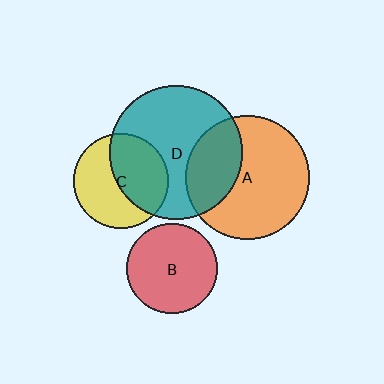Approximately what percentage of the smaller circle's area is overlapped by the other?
Approximately 30%.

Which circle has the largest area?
Circle D (teal).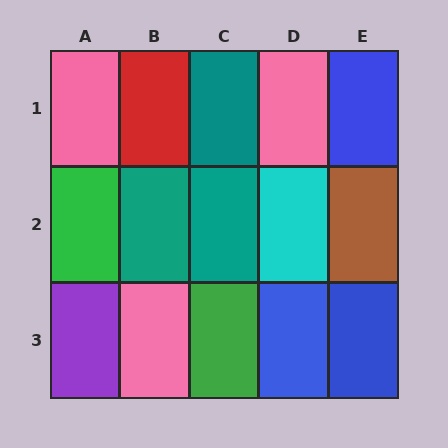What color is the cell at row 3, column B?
Pink.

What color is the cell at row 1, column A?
Pink.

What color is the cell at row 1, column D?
Pink.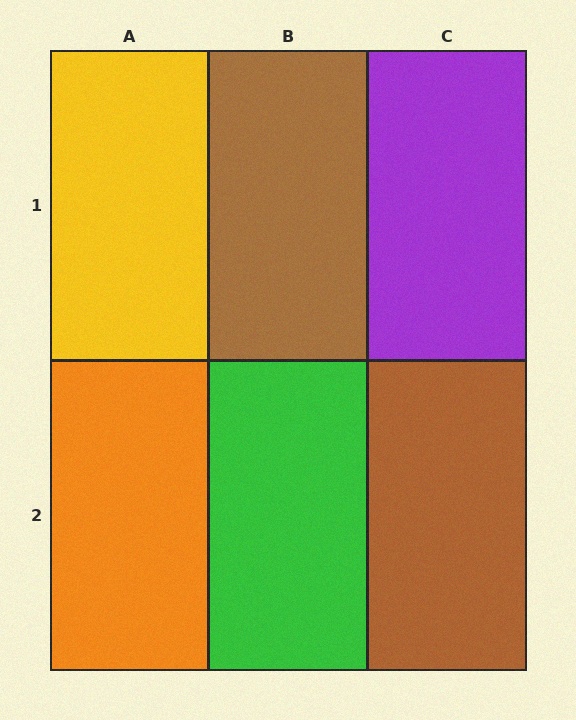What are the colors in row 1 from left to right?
Yellow, brown, purple.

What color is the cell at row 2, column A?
Orange.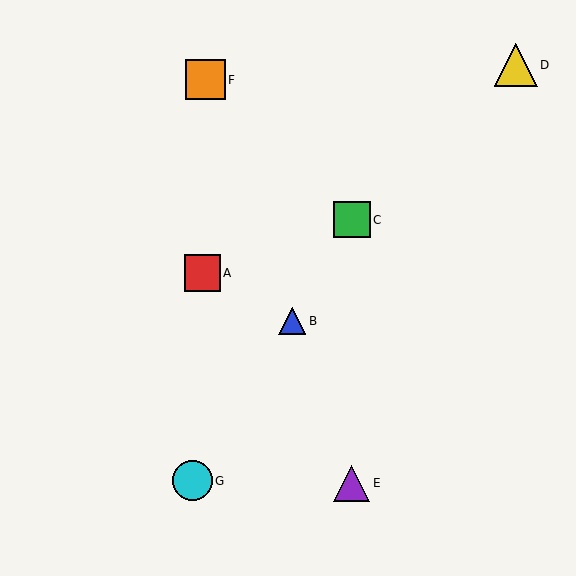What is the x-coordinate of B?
Object B is at x≈292.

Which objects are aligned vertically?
Objects C, E are aligned vertically.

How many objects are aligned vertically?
2 objects (C, E) are aligned vertically.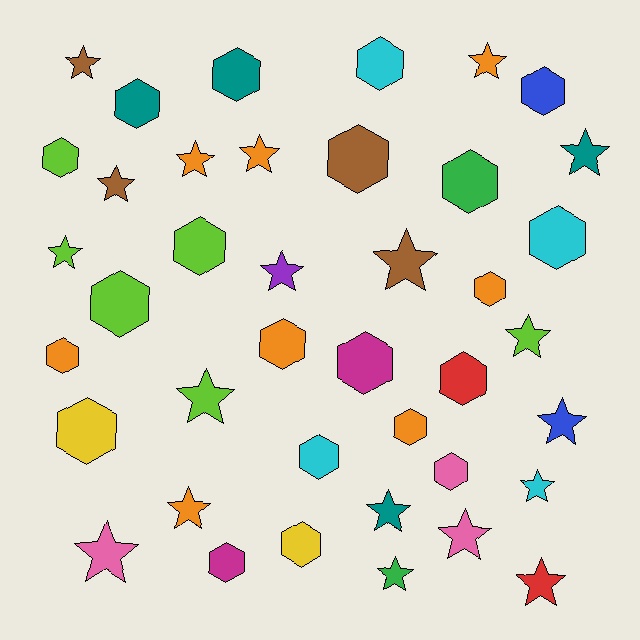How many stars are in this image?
There are 19 stars.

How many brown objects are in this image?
There are 4 brown objects.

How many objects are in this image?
There are 40 objects.